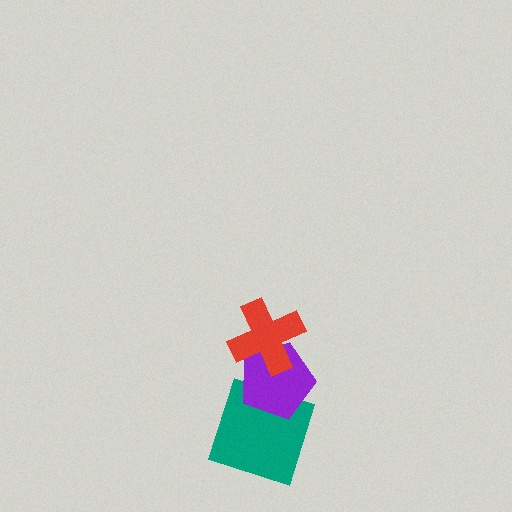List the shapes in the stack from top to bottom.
From top to bottom: the red cross, the purple pentagon, the teal square.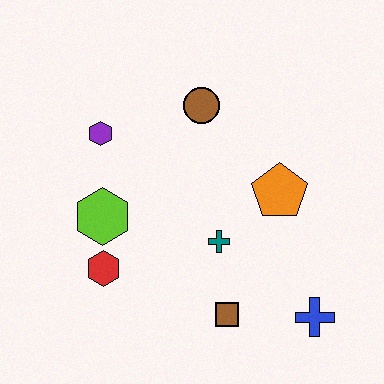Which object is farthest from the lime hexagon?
The blue cross is farthest from the lime hexagon.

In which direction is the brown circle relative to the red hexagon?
The brown circle is above the red hexagon.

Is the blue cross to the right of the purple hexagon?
Yes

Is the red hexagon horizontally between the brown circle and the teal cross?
No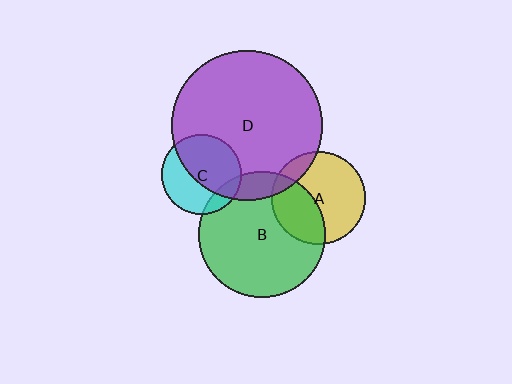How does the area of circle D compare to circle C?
Approximately 3.6 times.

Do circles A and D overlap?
Yes.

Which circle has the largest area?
Circle D (purple).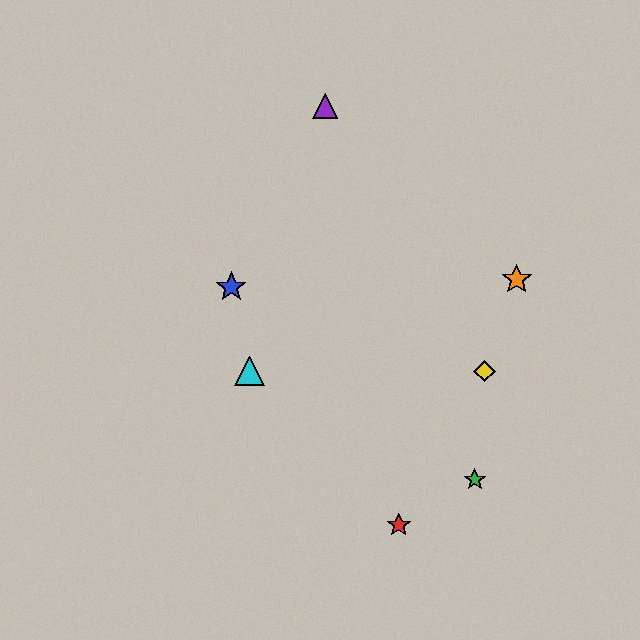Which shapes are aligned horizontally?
The yellow diamond, the cyan triangle are aligned horizontally.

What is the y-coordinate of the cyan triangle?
The cyan triangle is at y≈371.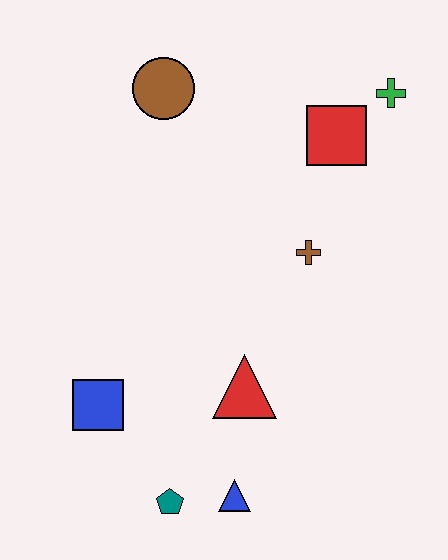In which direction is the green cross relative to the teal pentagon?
The green cross is above the teal pentagon.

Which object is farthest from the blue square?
The green cross is farthest from the blue square.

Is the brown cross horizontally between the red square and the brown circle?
Yes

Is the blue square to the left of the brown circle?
Yes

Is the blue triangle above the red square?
No